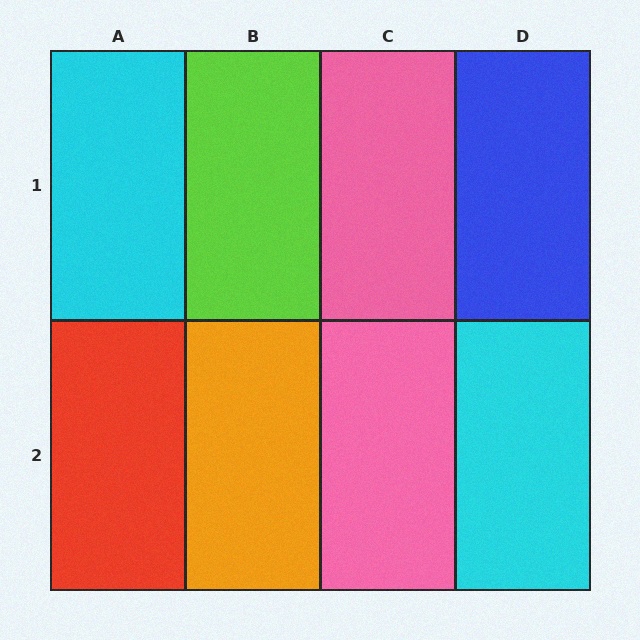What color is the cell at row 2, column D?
Cyan.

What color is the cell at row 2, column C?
Pink.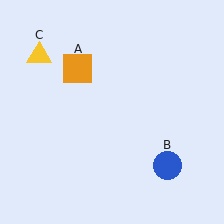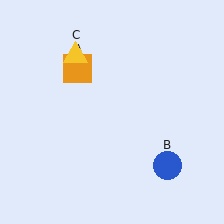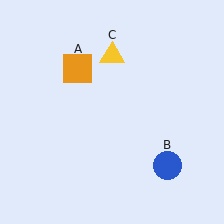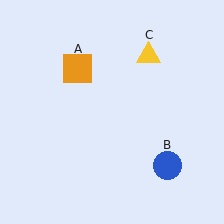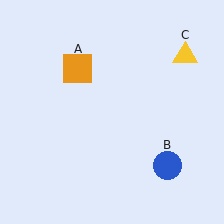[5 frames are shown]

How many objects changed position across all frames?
1 object changed position: yellow triangle (object C).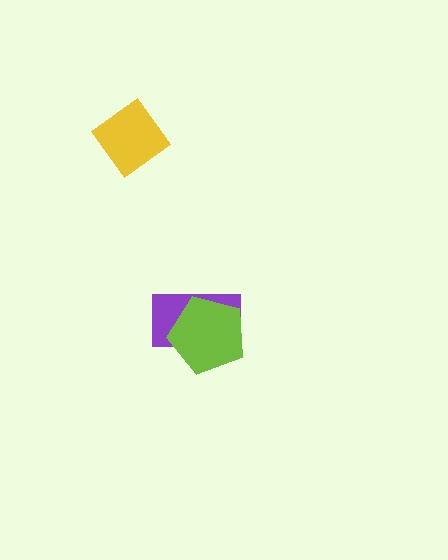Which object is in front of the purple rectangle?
The lime pentagon is in front of the purple rectangle.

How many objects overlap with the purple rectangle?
1 object overlaps with the purple rectangle.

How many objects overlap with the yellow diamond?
0 objects overlap with the yellow diamond.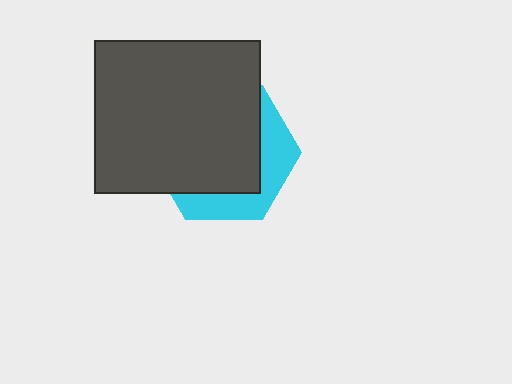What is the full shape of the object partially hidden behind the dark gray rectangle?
The partially hidden object is a cyan hexagon.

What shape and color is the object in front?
The object in front is a dark gray rectangle.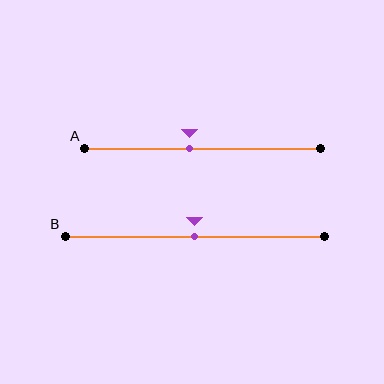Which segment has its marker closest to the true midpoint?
Segment B has its marker closest to the true midpoint.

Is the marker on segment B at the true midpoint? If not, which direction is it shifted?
Yes, the marker on segment B is at the true midpoint.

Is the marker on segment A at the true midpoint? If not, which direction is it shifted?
No, the marker on segment A is shifted to the left by about 6% of the segment length.